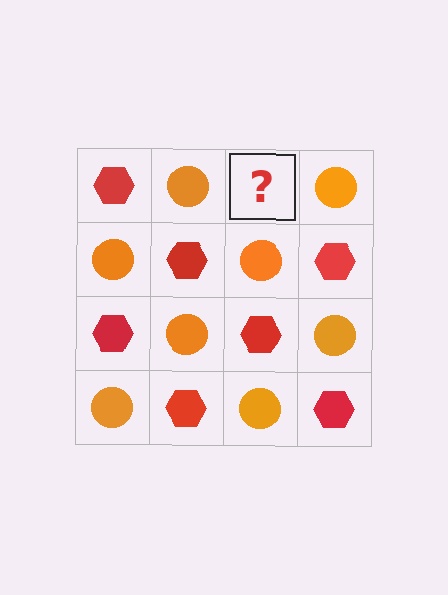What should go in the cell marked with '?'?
The missing cell should contain a red hexagon.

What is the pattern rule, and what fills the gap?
The rule is that it alternates red hexagon and orange circle in a checkerboard pattern. The gap should be filled with a red hexagon.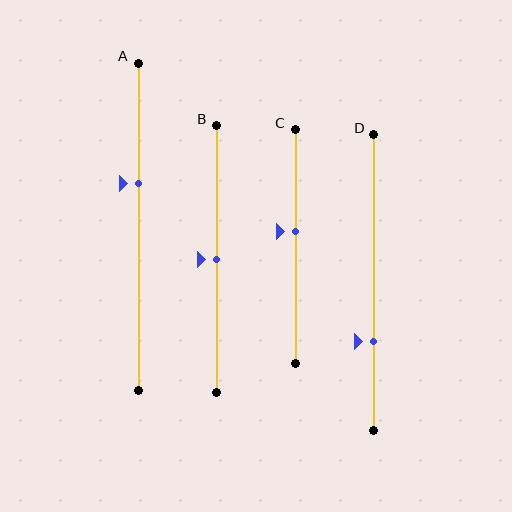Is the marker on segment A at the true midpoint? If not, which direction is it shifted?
No, the marker on segment A is shifted upward by about 13% of the segment length.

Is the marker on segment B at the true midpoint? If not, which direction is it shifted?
Yes, the marker on segment B is at the true midpoint.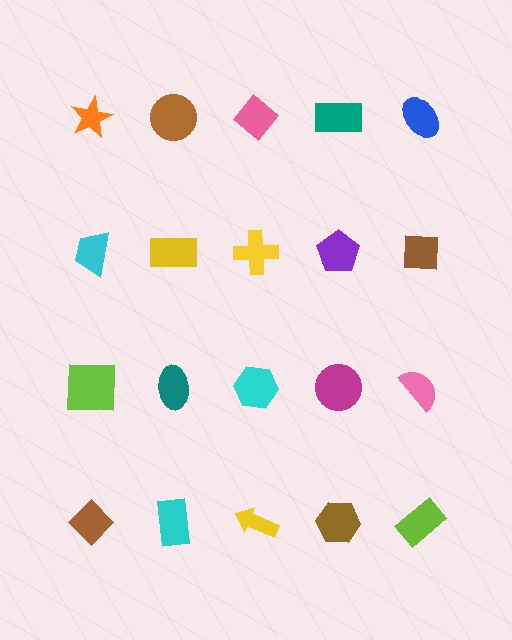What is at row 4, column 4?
A brown hexagon.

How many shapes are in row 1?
5 shapes.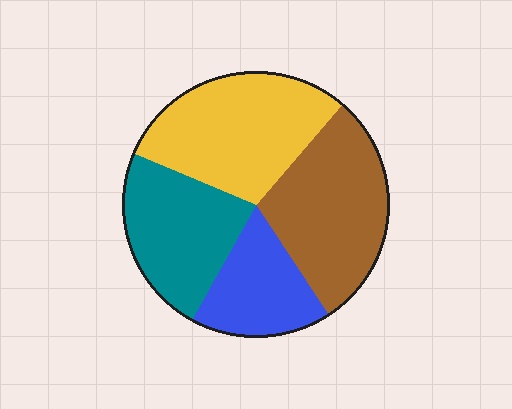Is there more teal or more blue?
Teal.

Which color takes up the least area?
Blue, at roughly 15%.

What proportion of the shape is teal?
Teal covers roughly 25% of the shape.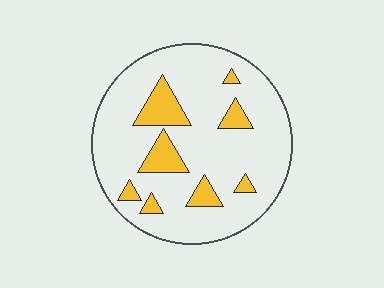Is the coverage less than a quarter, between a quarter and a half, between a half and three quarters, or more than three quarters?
Less than a quarter.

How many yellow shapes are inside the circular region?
8.